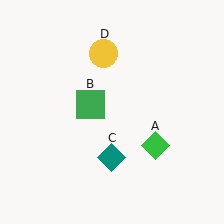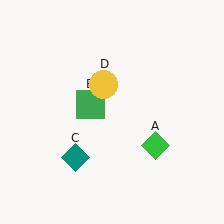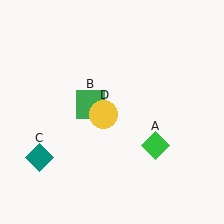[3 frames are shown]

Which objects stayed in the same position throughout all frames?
Green diamond (object A) and green square (object B) remained stationary.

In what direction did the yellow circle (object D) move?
The yellow circle (object D) moved down.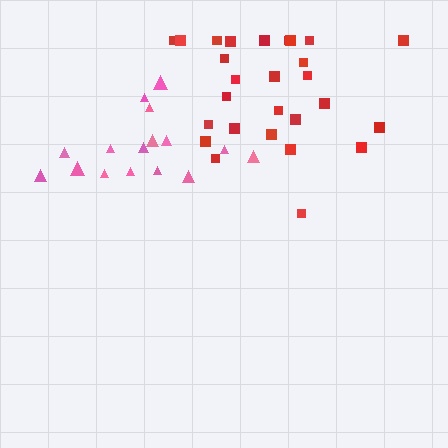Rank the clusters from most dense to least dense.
pink, red.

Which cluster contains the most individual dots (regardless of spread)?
Red (28).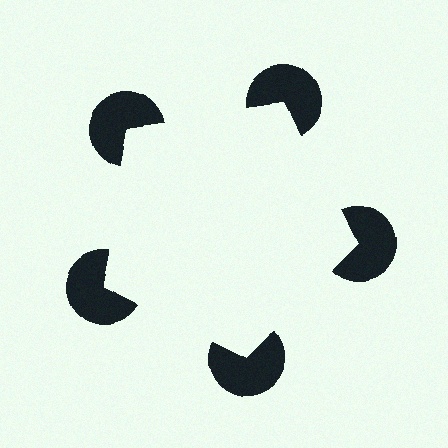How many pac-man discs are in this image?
There are 5 — one at each vertex of the illusory pentagon.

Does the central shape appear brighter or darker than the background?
It typically appears slightly brighter than the background, even though no actual brightness change is drawn.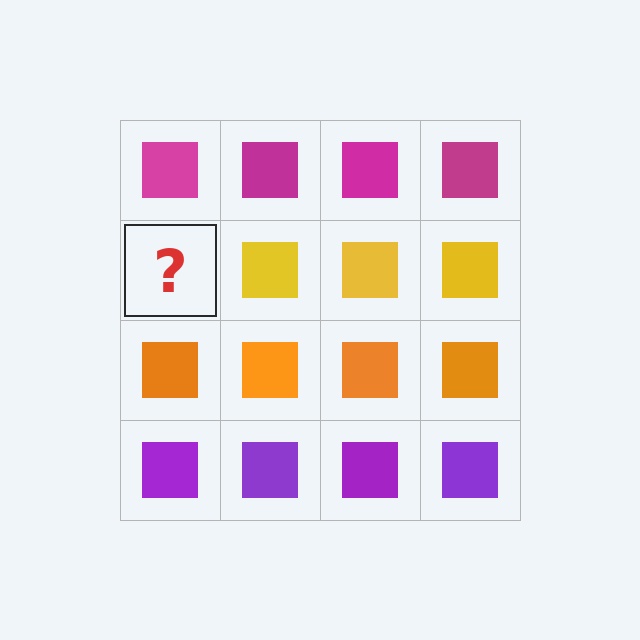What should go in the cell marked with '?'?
The missing cell should contain a yellow square.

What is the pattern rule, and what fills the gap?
The rule is that each row has a consistent color. The gap should be filled with a yellow square.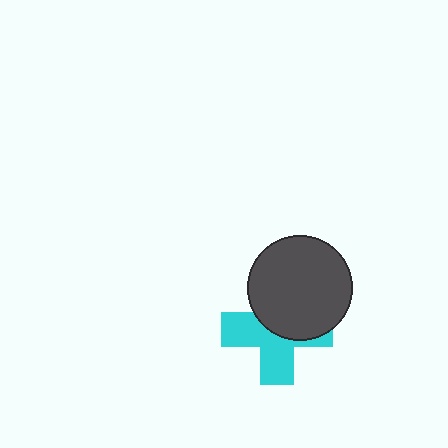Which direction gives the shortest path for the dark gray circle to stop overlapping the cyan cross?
Moving up gives the shortest separation.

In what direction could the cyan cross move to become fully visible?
The cyan cross could move down. That would shift it out from behind the dark gray circle entirely.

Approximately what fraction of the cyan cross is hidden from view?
Roughly 48% of the cyan cross is hidden behind the dark gray circle.